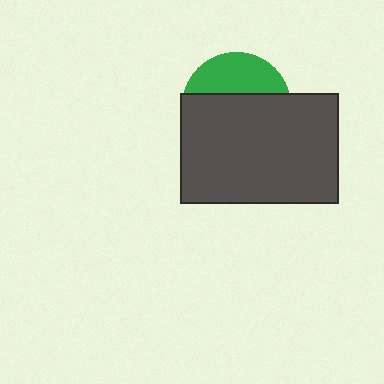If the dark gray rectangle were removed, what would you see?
You would see the complete green circle.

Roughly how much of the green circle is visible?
A small part of it is visible (roughly 35%).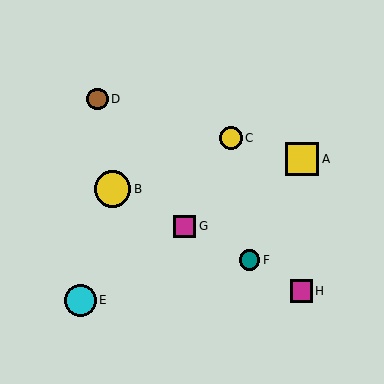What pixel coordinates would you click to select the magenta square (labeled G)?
Click at (185, 226) to select the magenta square G.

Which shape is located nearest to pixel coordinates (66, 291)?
The cyan circle (labeled E) at (80, 300) is nearest to that location.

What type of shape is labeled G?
Shape G is a magenta square.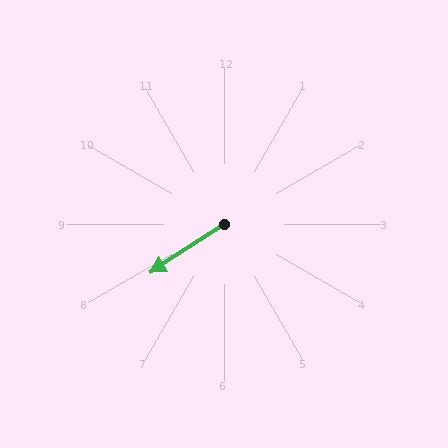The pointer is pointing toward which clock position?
Roughly 8 o'clock.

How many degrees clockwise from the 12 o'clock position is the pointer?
Approximately 237 degrees.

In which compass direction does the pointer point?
Southwest.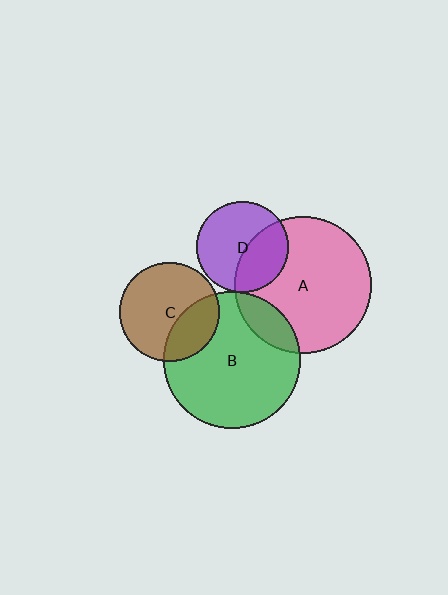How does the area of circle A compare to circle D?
Approximately 2.3 times.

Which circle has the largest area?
Circle A (pink).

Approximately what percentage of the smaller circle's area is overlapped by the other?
Approximately 5%.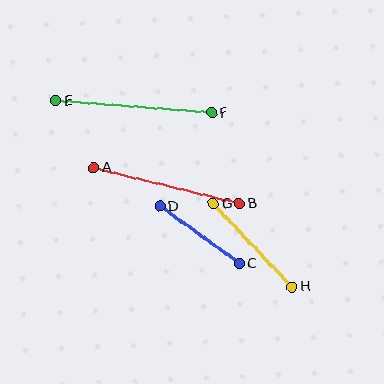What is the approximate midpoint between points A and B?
The midpoint is at approximately (166, 186) pixels.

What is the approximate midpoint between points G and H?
The midpoint is at approximately (253, 245) pixels.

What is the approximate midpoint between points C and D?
The midpoint is at approximately (200, 235) pixels.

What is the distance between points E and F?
The distance is approximately 156 pixels.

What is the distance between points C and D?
The distance is approximately 98 pixels.